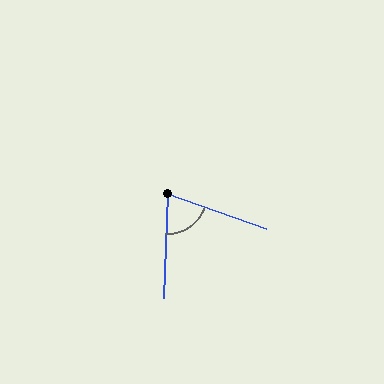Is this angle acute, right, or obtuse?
It is acute.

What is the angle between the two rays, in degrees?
Approximately 73 degrees.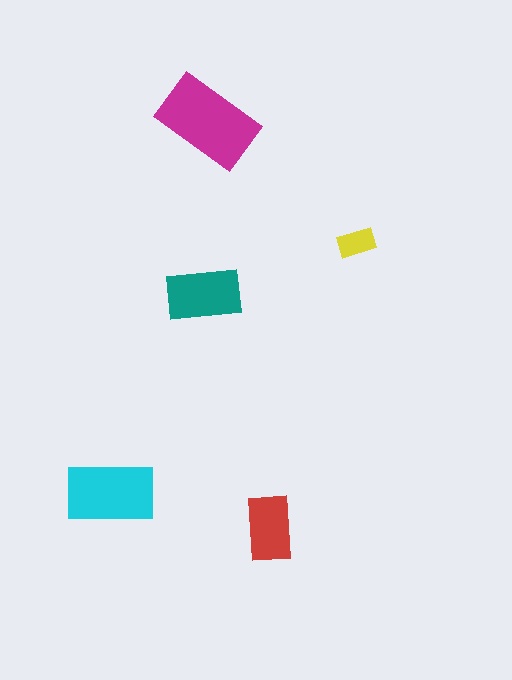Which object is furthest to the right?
The yellow rectangle is rightmost.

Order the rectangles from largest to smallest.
the magenta one, the cyan one, the teal one, the red one, the yellow one.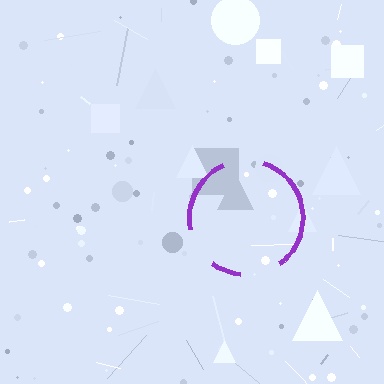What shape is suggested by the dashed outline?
The dashed outline suggests a circle.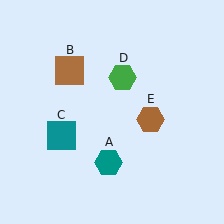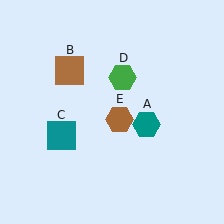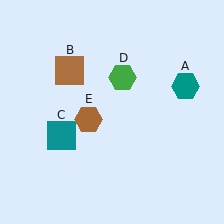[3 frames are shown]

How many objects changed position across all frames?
2 objects changed position: teal hexagon (object A), brown hexagon (object E).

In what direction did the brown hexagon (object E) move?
The brown hexagon (object E) moved left.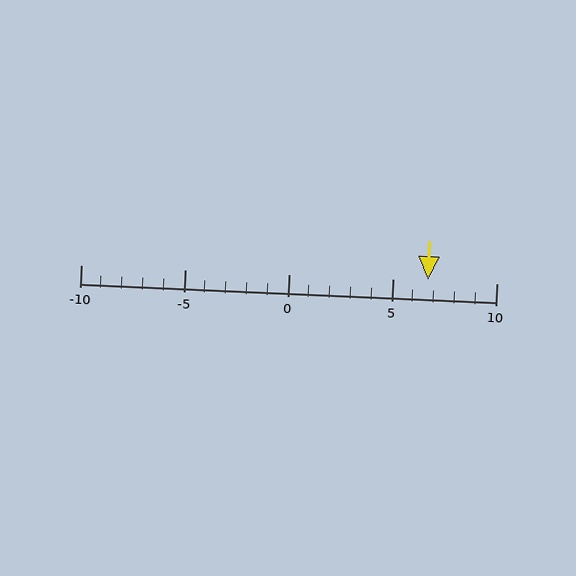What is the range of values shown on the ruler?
The ruler shows values from -10 to 10.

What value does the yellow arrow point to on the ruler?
The yellow arrow points to approximately 7.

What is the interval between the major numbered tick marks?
The major tick marks are spaced 5 units apart.